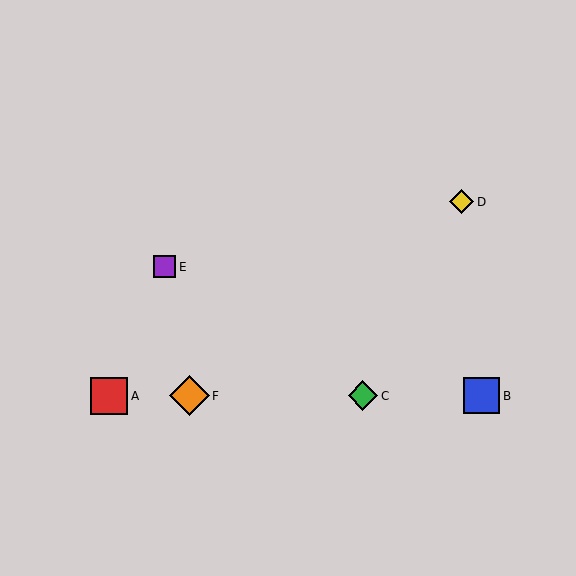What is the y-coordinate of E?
Object E is at y≈267.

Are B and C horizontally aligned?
Yes, both are at y≈396.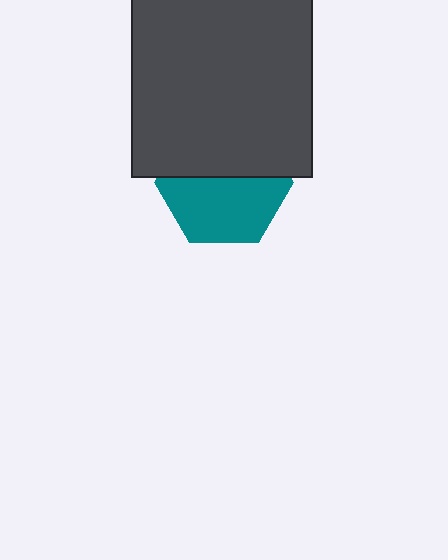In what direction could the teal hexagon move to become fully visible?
The teal hexagon could move down. That would shift it out from behind the dark gray rectangle entirely.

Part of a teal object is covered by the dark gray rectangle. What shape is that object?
It is a hexagon.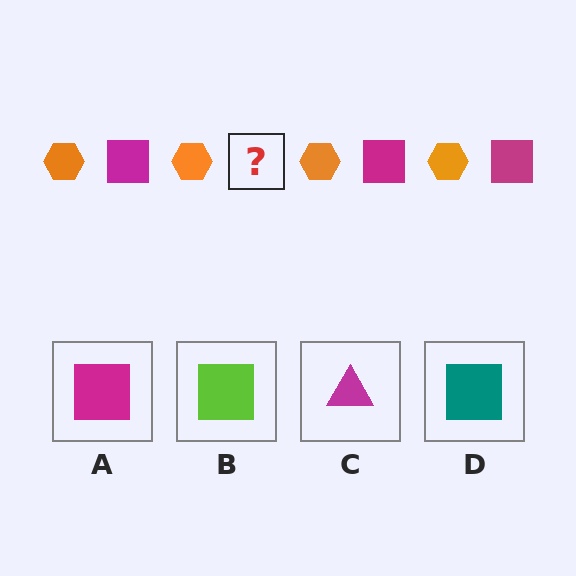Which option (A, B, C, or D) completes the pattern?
A.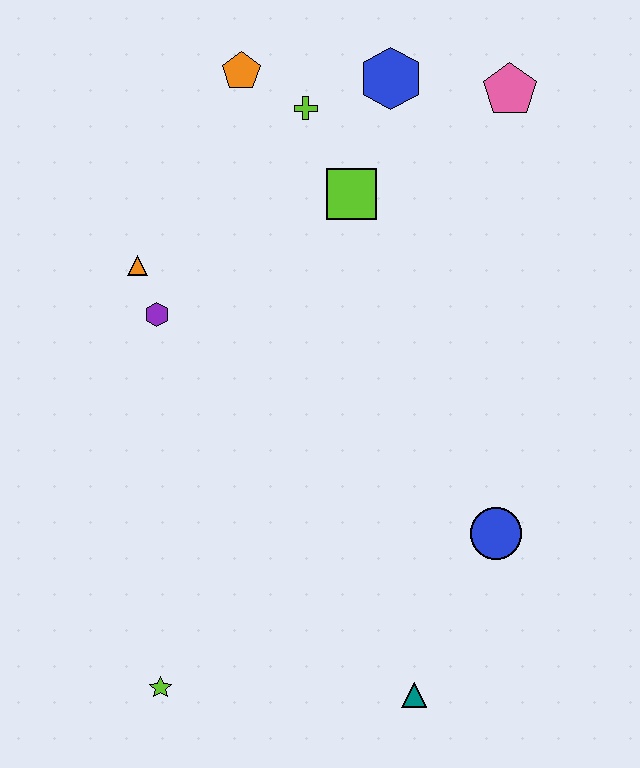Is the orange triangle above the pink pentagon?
No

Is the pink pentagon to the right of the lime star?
Yes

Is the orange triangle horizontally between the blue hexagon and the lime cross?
No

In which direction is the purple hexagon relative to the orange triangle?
The purple hexagon is below the orange triangle.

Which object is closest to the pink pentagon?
The blue hexagon is closest to the pink pentagon.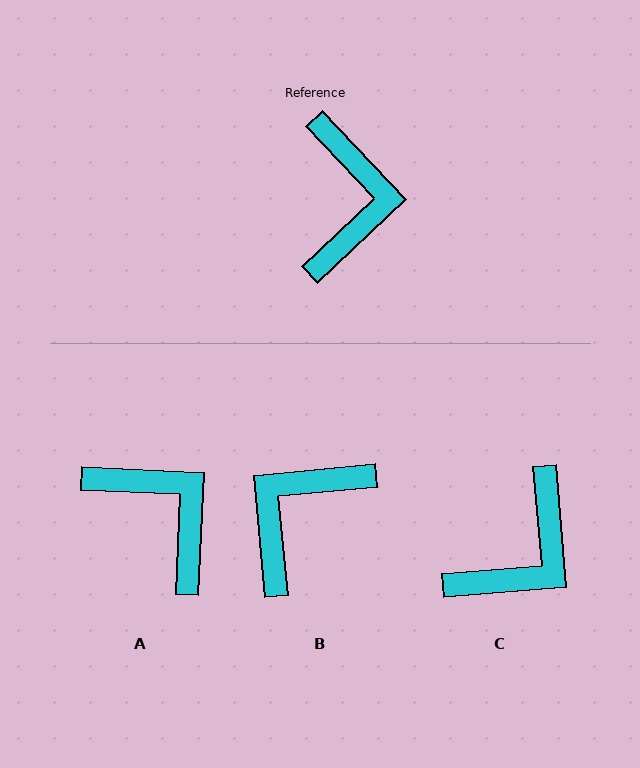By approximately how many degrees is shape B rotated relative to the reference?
Approximately 142 degrees counter-clockwise.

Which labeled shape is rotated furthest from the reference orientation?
B, about 142 degrees away.